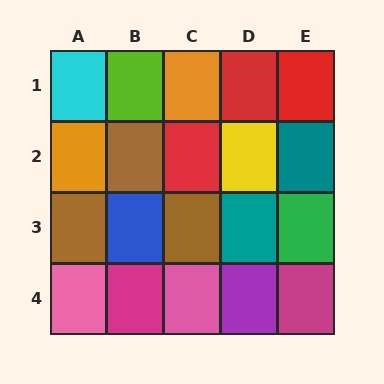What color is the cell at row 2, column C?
Red.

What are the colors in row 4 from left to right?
Pink, magenta, pink, purple, magenta.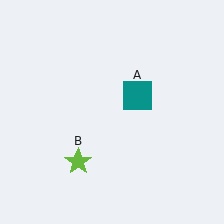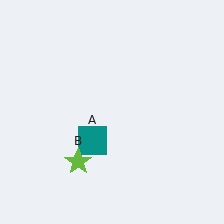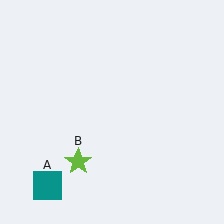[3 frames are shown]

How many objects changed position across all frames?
1 object changed position: teal square (object A).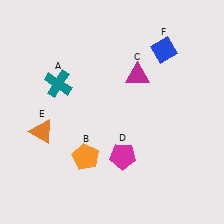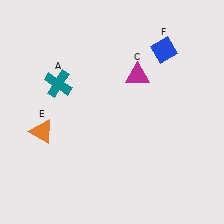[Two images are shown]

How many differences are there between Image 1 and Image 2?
There are 2 differences between the two images.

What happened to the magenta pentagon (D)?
The magenta pentagon (D) was removed in Image 2. It was in the bottom-right area of Image 1.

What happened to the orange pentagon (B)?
The orange pentagon (B) was removed in Image 2. It was in the bottom-left area of Image 1.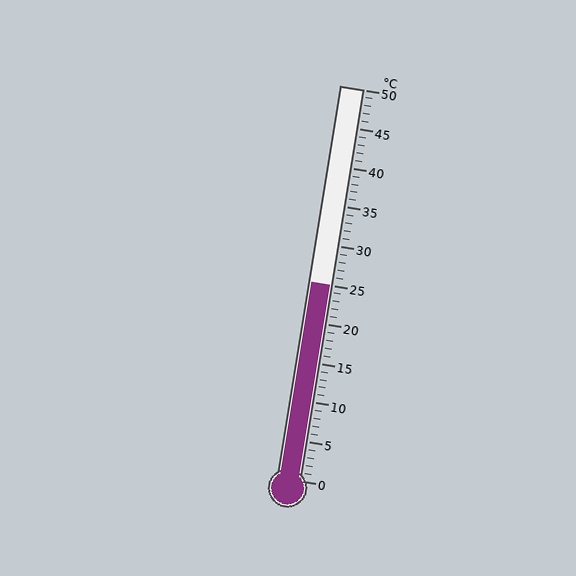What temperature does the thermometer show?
The thermometer shows approximately 25°C.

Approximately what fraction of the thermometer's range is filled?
The thermometer is filled to approximately 50% of its range.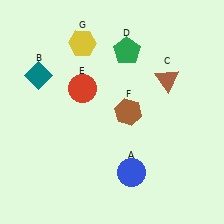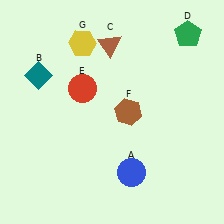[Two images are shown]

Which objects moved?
The objects that moved are: the brown triangle (C), the green pentagon (D).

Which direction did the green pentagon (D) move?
The green pentagon (D) moved right.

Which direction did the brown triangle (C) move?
The brown triangle (C) moved left.